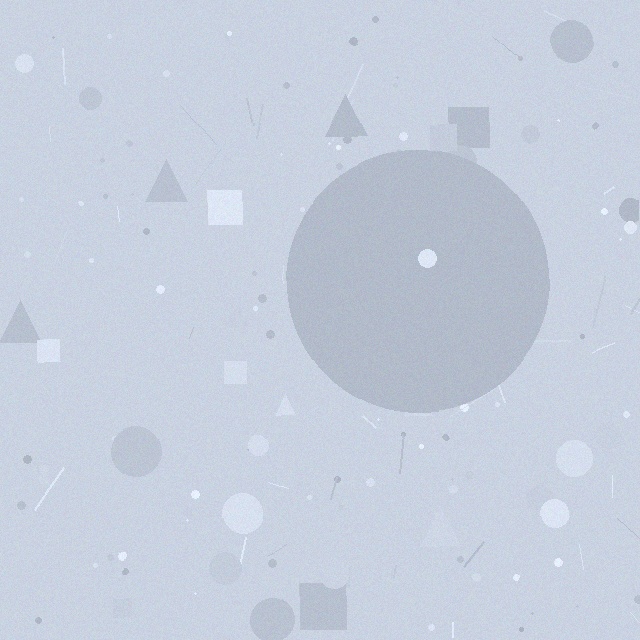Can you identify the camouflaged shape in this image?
The camouflaged shape is a circle.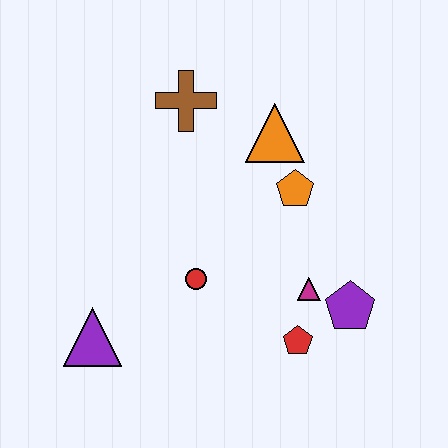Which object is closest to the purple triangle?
The red circle is closest to the purple triangle.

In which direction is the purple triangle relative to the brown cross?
The purple triangle is below the brown cross.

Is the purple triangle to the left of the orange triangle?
Yes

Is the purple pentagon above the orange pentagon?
No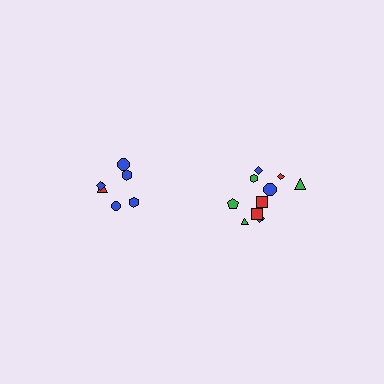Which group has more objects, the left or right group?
The right group.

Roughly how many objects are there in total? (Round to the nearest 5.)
Roughly 15 objects in total.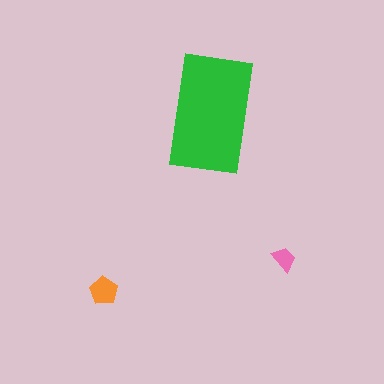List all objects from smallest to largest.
The pink trapezoid, the orange pentagon, the green rectangle.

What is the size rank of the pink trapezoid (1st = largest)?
3rd.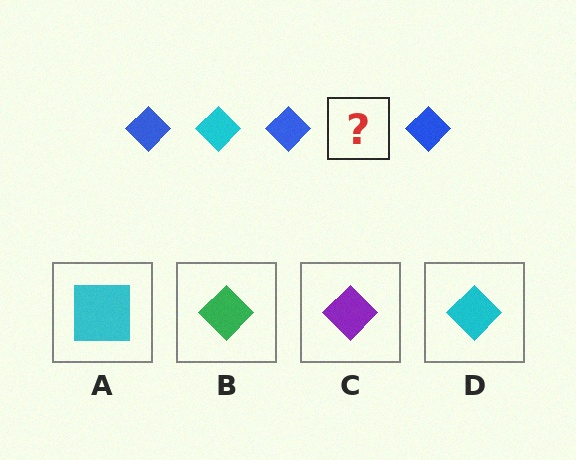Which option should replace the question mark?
Option D.